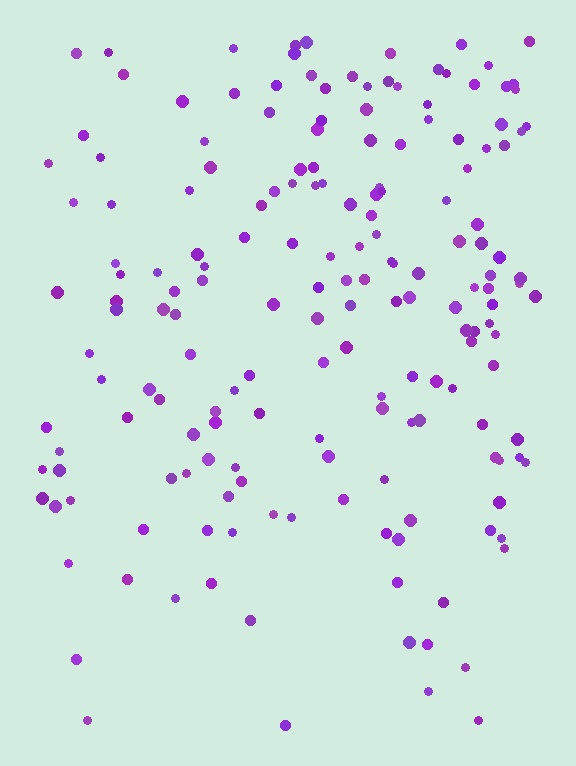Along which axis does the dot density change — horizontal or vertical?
Vertical.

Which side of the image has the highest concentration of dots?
The top.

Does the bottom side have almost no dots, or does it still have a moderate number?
Still a moderate number, just noticeably fewer than the top.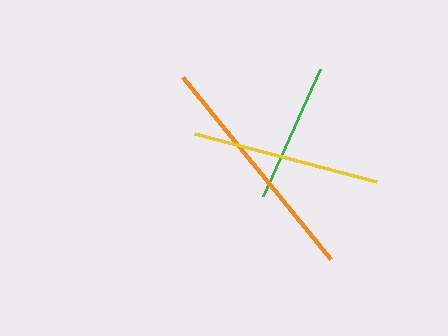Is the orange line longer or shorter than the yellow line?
The orange line is longer than the yellow line.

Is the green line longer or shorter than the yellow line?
The yellow line is longer than the green line.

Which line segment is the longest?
The orange line is the longest at approximately 234 pixels.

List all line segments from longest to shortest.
From longest to shortest: orange, yellow, green.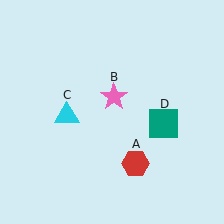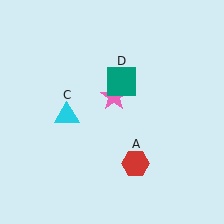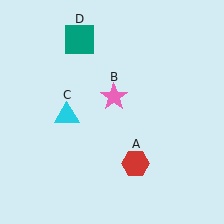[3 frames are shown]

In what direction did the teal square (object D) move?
The teal square (object D) moved up and to the left.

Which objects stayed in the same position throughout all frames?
Red hexagon (object A) and pink star (object B) and cyan triangle (object C) remained stationary.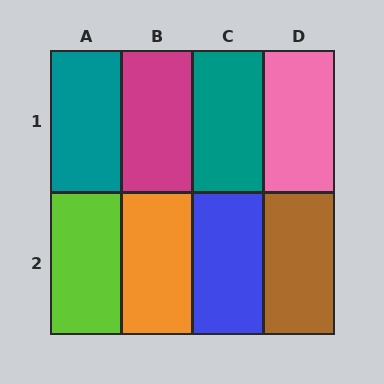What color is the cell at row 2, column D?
Brown.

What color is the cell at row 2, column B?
Orange.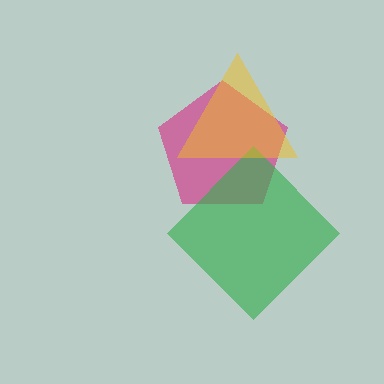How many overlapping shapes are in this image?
There are 3 overlapping shapes in the image.